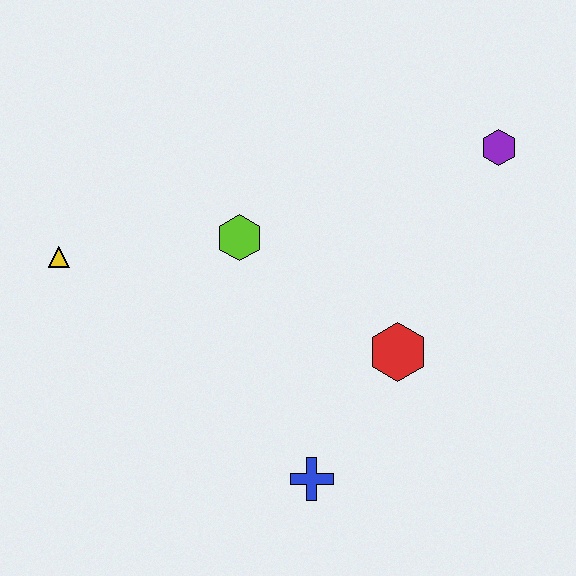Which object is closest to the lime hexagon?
The yellow triangle is closest to the lime hexagon.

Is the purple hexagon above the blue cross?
Yes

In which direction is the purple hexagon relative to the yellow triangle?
The purple hexagon is to the right of the yellow triangle.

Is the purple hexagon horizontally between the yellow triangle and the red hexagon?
No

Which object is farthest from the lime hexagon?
The purple hexagon is farthest from the lime hexagon.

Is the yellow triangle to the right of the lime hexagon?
No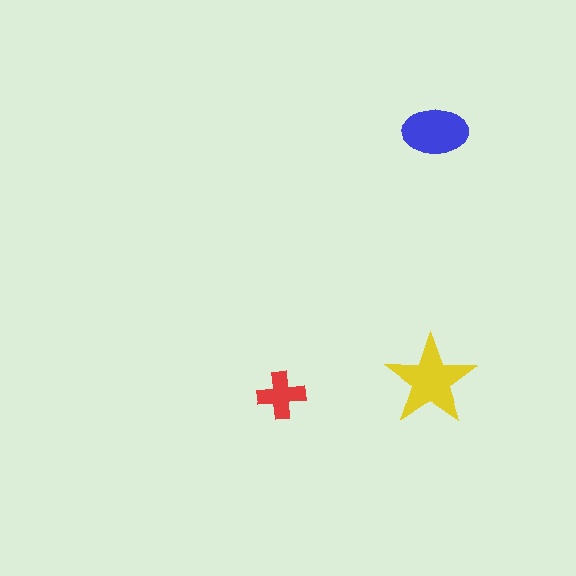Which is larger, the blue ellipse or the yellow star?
The yellow star.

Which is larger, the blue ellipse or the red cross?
The blue ellipse.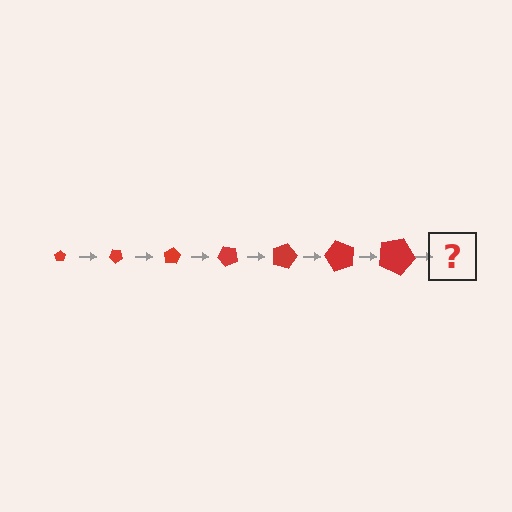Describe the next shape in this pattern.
It should be a pentagon, larger than the previous one and rotated 280 degrees from the start.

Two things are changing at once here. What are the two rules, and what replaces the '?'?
The two rules are that the pentagon grows larger each step and it rotates 40 degrees each step. The '?' should be a pentagon, larger than the previous one and rotated 280 degrees from the start.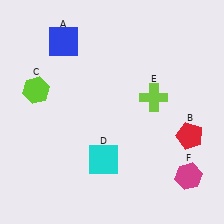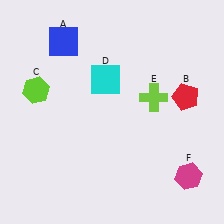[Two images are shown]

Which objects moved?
The objects that moved are: the red pentagon (B), the cyan square (D).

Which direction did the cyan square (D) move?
The cyan square (D) moved up.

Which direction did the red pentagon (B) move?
The red pentagon (B) moved up.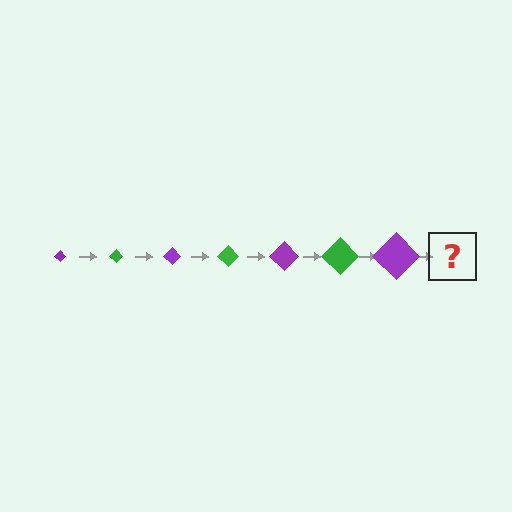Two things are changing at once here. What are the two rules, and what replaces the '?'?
The two rules are that the diamond grows larger each step and the color cycles through purple and green. The '?' should be a green diamond, larger than the previous one.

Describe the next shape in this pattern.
It should be a green diamond, larger than the previous one.